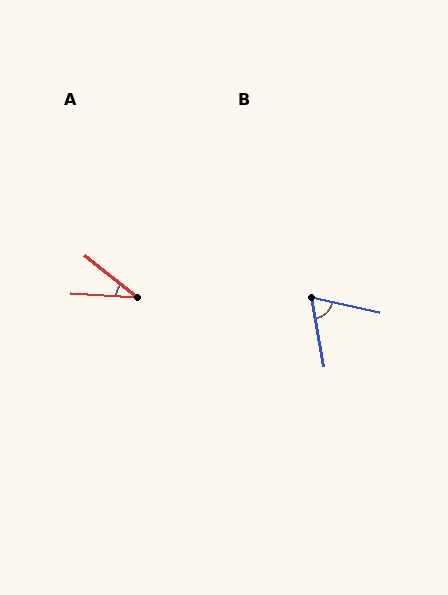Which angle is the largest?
B, at approximately 67 degrees.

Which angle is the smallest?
A, at approximately 36 degrees.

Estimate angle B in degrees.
Approximately 67 degrees.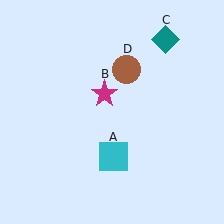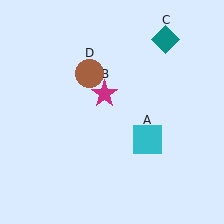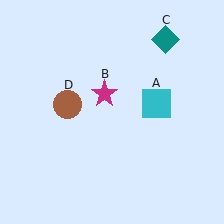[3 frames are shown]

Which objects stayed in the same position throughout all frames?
Magenta star (object B) and teal diamond (object C) remained stationary.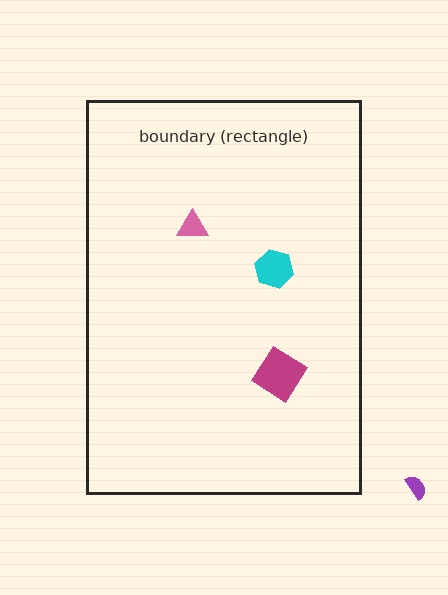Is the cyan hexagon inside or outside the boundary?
Inside.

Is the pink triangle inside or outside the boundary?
Inside.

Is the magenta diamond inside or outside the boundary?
Inside.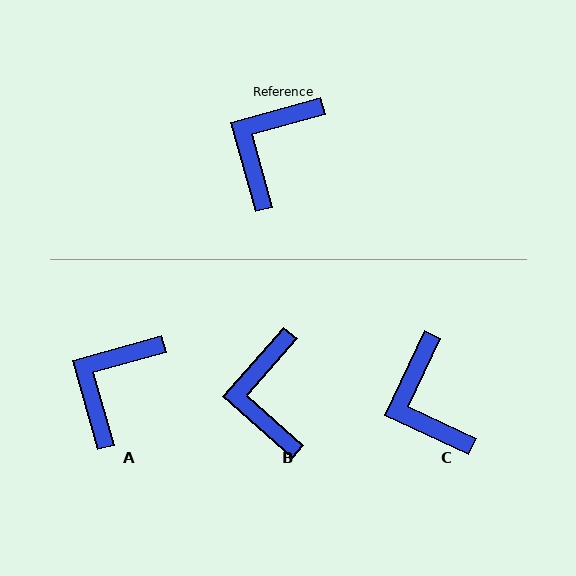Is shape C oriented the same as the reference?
No, it is off by about 49 degrees.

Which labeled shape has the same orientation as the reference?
A.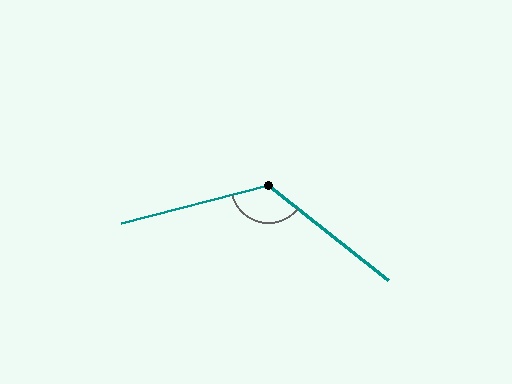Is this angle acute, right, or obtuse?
It is obtuse.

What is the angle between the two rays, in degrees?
Approximately 127 degrees.